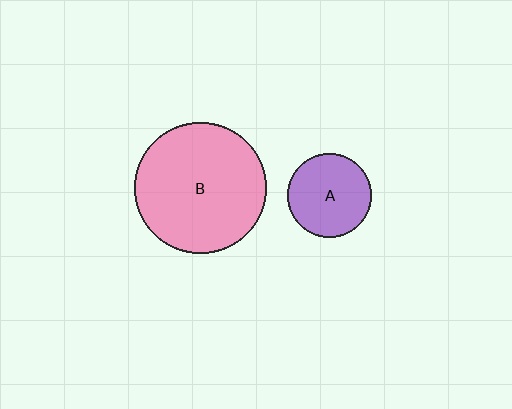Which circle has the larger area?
Circle B (pink).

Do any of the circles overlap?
No, none of the circles overlap.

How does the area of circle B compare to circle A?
Approximately 2.5 times.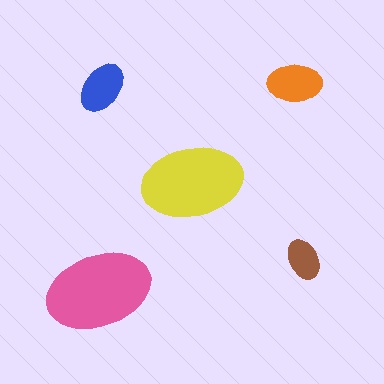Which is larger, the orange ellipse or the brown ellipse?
The orange one.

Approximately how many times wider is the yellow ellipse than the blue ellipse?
About 2 times wider.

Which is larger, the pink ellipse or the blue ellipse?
The pink one.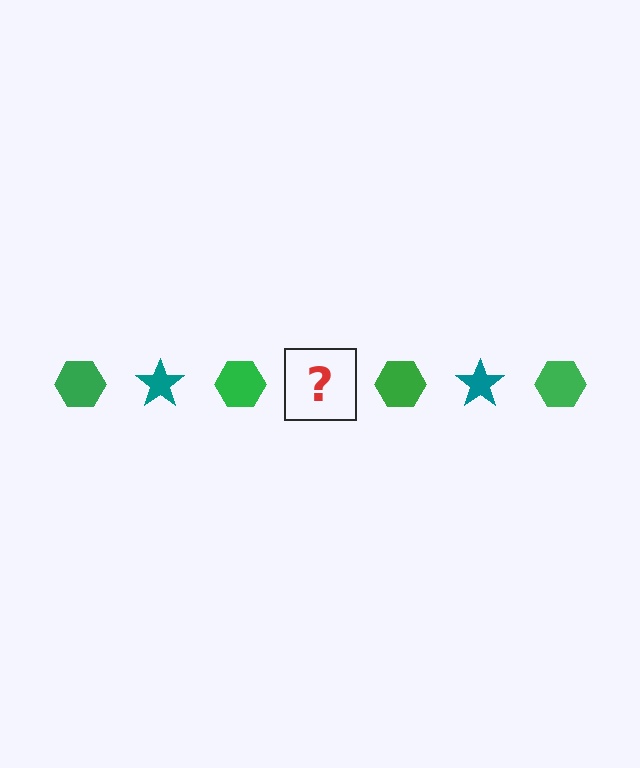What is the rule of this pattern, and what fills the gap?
The rule is that the pattern alternates between green hexagon and teal star. The gap should be filled with a teal star.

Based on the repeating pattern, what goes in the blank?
The blank should be a teal star.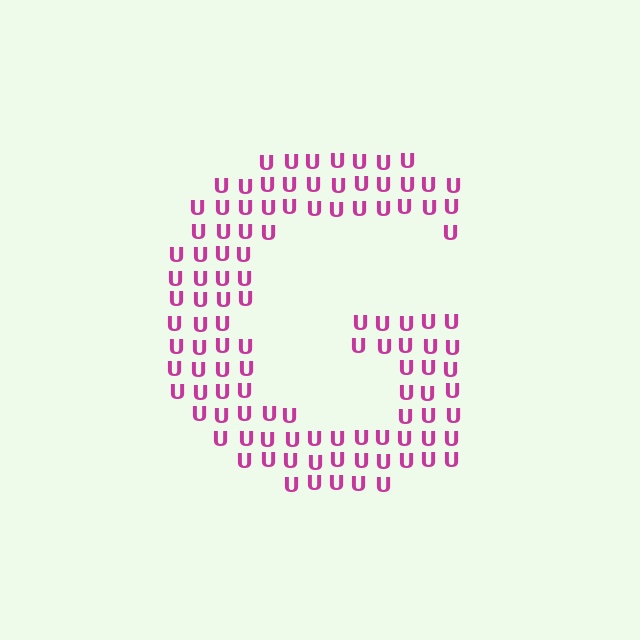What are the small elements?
The small elements are letter U's.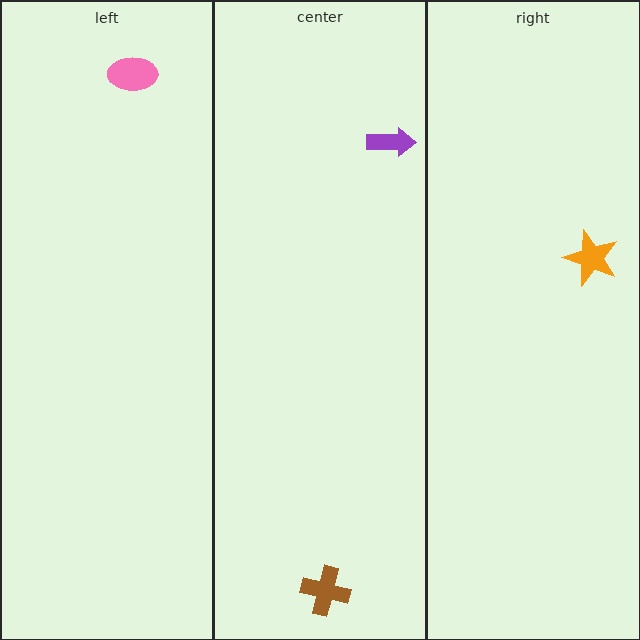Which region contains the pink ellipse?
The left region.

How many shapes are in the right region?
1.